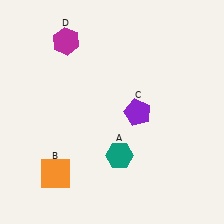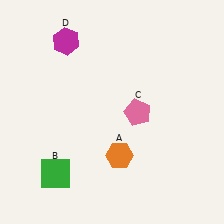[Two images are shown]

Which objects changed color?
A changed from teal to orange. B changed from orange to green. C changed from purple to pink.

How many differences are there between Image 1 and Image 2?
There are 3 differences between the two images.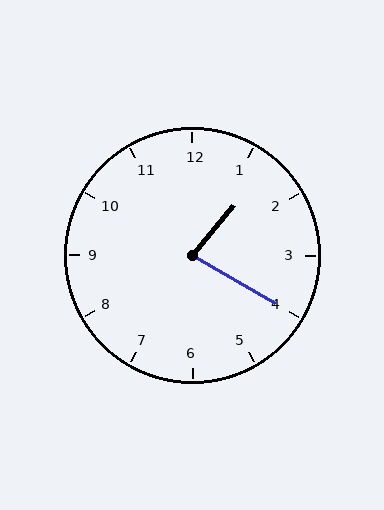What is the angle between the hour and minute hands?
Approximately 80 degrees.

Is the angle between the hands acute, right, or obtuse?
It is acute.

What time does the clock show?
1:20.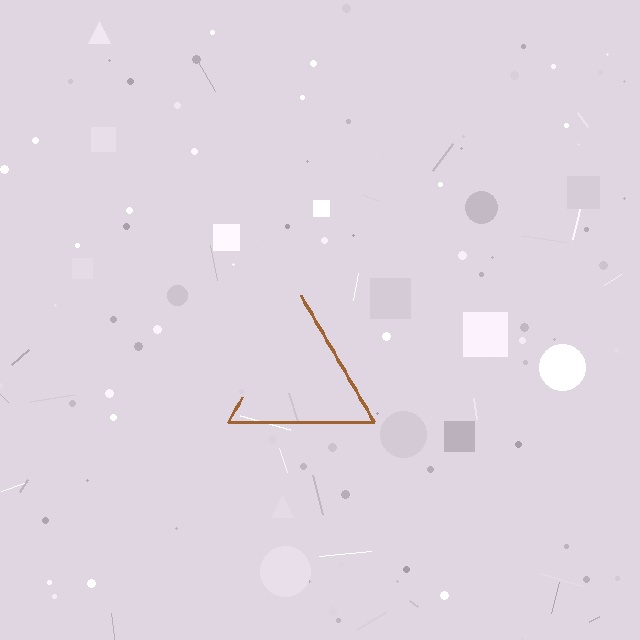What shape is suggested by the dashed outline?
The dashed outline suggests a triangle.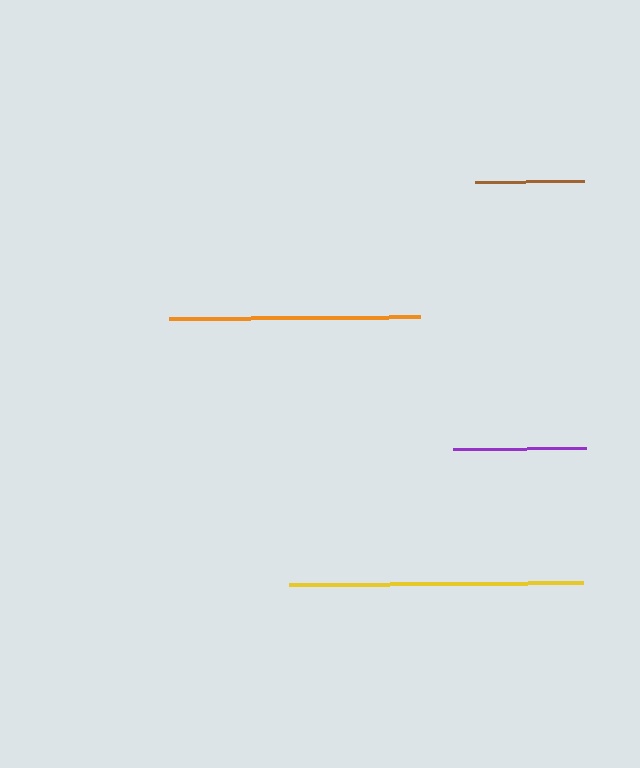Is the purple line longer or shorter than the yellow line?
The yellow line is longer than the purple line.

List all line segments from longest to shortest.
From longest to shortest: yellow, orange, purple, brown.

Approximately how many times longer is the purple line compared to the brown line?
The purple line is approximately 1.2 times the length of the brown line.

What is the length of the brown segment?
The brown segment is approximately 109 pixels long.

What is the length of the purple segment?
The purple segment is approximately 133 pixels long.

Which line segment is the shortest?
The brown line is the shortest at approximately 109 pixels.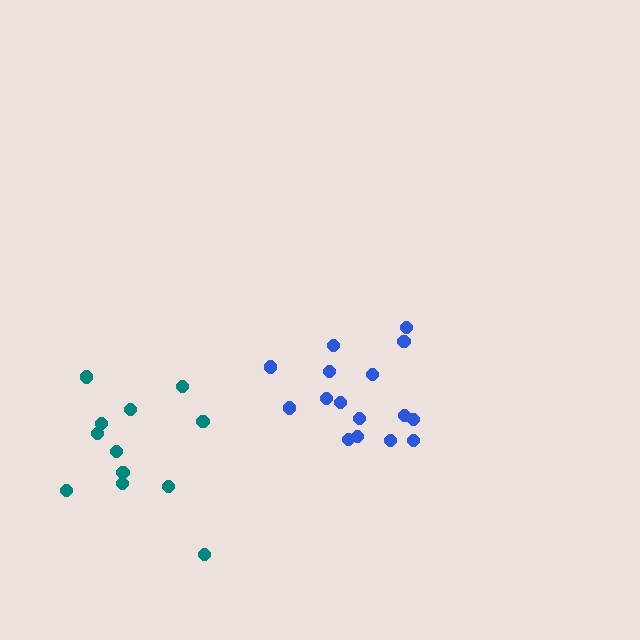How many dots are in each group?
Group 1: 16 dots, Group 2: 12 dots (28 total).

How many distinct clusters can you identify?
There are 2 distinct clusters.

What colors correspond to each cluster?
The clusters are colored: blue, teal.